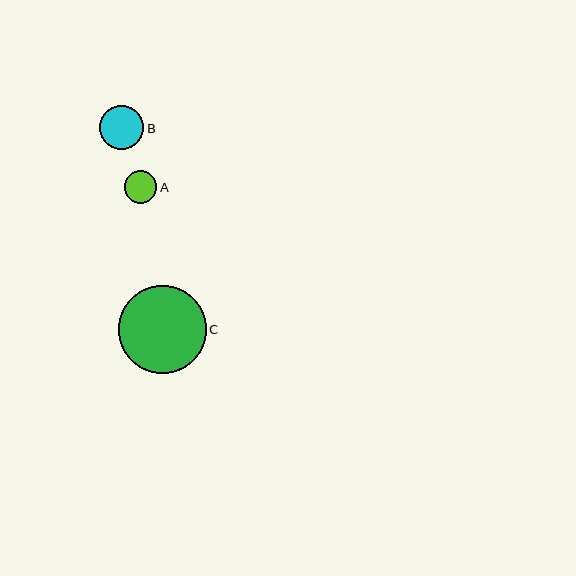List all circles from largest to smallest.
From largest to smallest: C, B, A.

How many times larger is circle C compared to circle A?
Circle C is approximately 2.7 times the size of circle A.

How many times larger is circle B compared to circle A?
Circle B is approximately 1.4 times the size of circle A.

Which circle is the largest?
Circle C is the largest with a size of approximately 88 pixels.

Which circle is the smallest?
Circle A is the smallest with a size of approximately 33 pixels.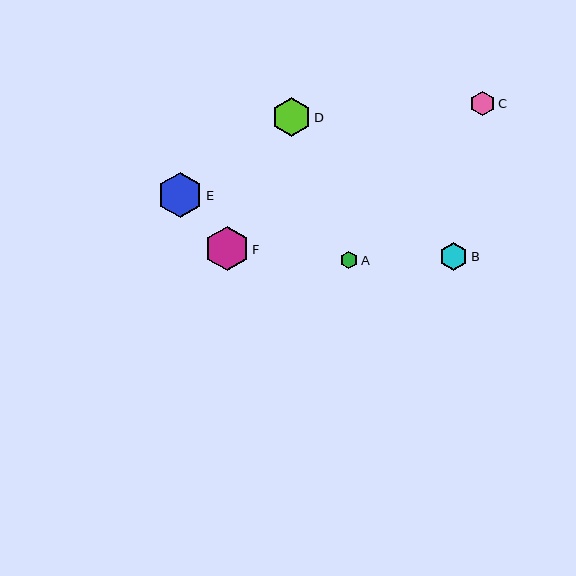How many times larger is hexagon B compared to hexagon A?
Hexagon B is approximately 1.6 times the size of hexagon A.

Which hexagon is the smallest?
Hexagon A is the smallest with a size of approximately 17 pixels.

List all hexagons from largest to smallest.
From largest to smallest: E, F, D, B, C, A.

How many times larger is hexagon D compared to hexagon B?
Hexagon D is approximately 1.4 times the size of hexagon B.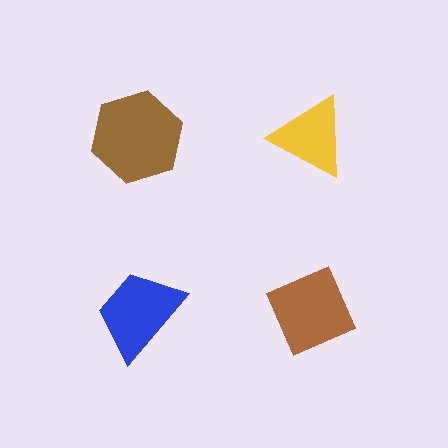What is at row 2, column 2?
A brown diamond.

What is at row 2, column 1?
A blue trapezoid.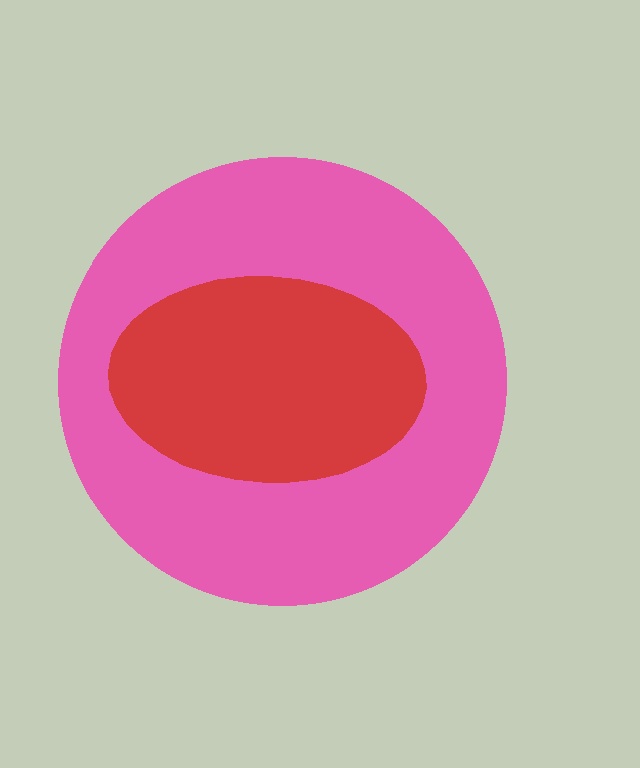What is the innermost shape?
The red ellipse.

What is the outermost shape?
The pink circle.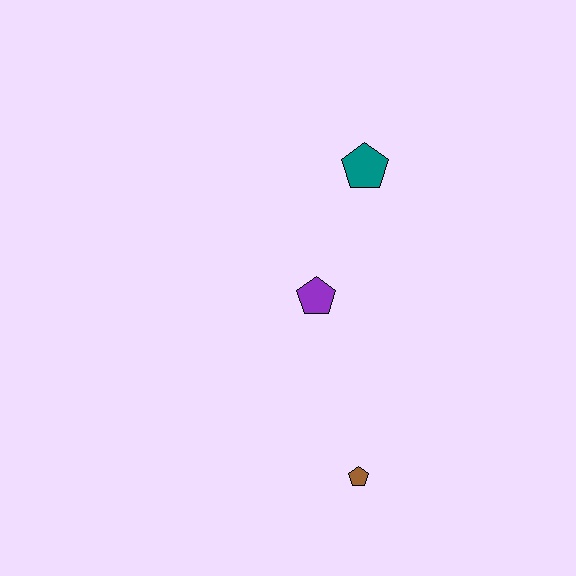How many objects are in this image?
There are 3 objects.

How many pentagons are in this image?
There are 3 pentagons.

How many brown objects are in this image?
There is 1 brown object.